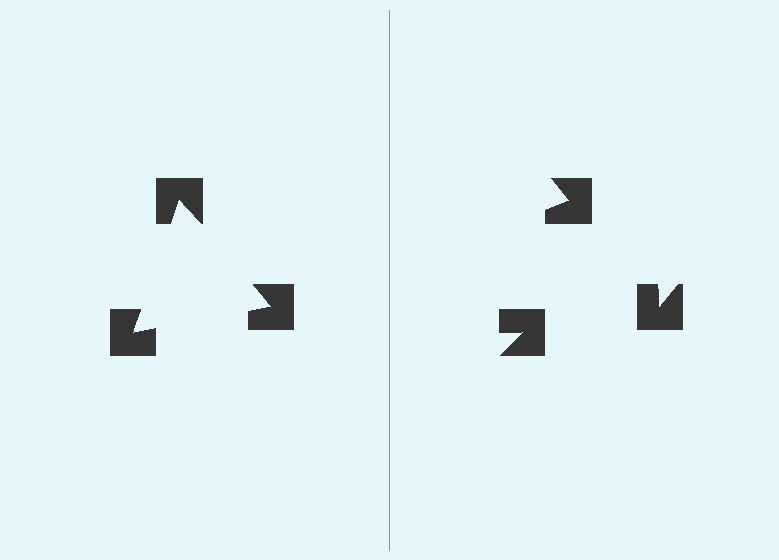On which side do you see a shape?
An illusory triangle appears on the left side. On the right side the wedge cuts are rotated, so no coherent shape forms.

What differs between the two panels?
The notched squares are positioned identically on both sides; only the wedge orientations differ. On the left they align to a triangle; on the right they are misaligned.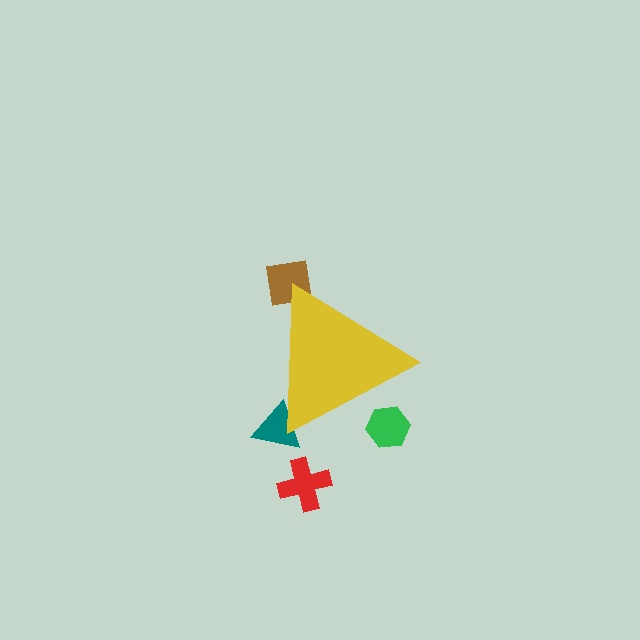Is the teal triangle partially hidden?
Yes, the teal triangle is partially hidden behind the yellow triangle.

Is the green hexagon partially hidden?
Yes, the green hexagon is partially hidden behind the yellow triangle.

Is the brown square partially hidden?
Yes, the brown square is partially hidden behind the yellow triangle.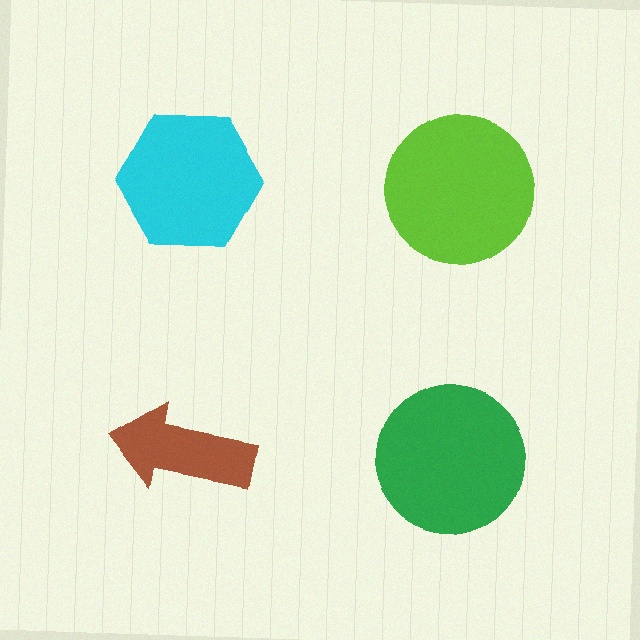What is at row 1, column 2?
A lime circle.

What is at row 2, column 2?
A green circle.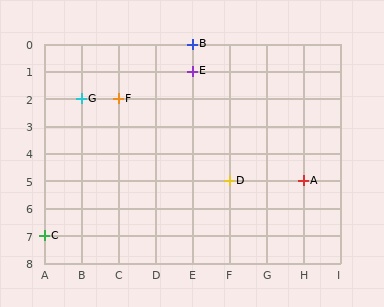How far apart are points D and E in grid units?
Points D and E are 1 column and 4 rows apart (about 4.1 grid units diagonally).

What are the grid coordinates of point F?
Point F is at grid coordinates (C, 2).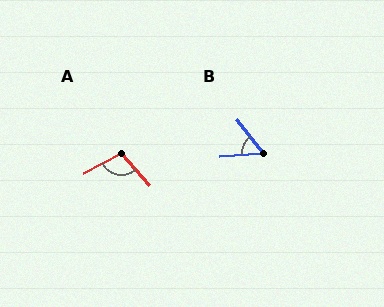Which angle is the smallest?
B, at approximately 56 degrees.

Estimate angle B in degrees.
Approximately 56 degrees.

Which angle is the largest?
A, at approximately 104 degrees.